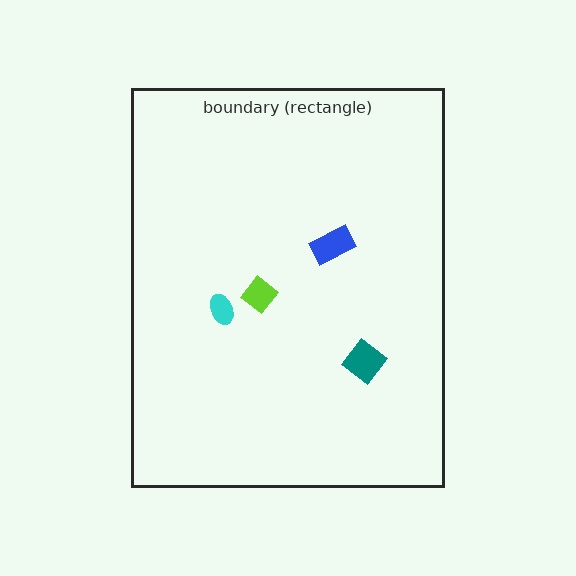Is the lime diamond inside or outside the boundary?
Inside.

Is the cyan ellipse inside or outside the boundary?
Inside.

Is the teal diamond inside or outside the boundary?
Inside.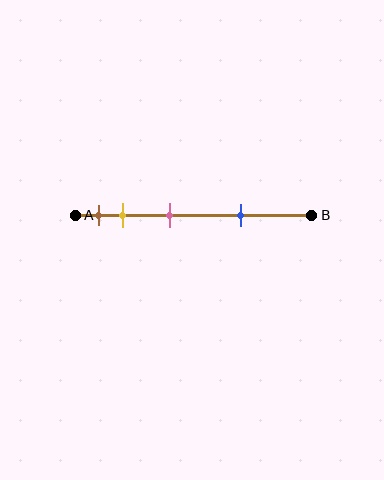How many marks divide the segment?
There are 4 marks dividing the segment.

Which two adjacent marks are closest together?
The brown and yellow marks are the closest adjacent pair.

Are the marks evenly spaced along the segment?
No, the marks are not evenly spaced.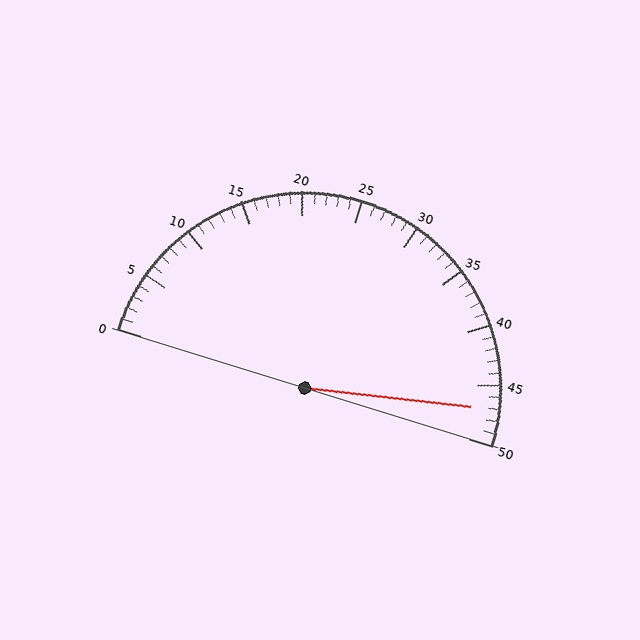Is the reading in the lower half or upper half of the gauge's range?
The reading is in the upper half of the range (0 to 50).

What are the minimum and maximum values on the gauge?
The gauge ranges from 0 to 50.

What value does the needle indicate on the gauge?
The needle indicates approximately 47.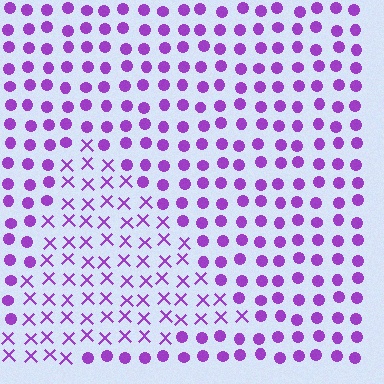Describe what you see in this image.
The image is filled with small purple elements arranged in a uniform grid. A triangle-shaped region contains X marks, while the surrounding area contains circles. The boundary is defined purely by the change in element shape.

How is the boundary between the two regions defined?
The boundary is defined by a change in element shape: X marks inside vs. circles outside. All elements share the same color and spacing.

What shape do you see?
I see a triangle.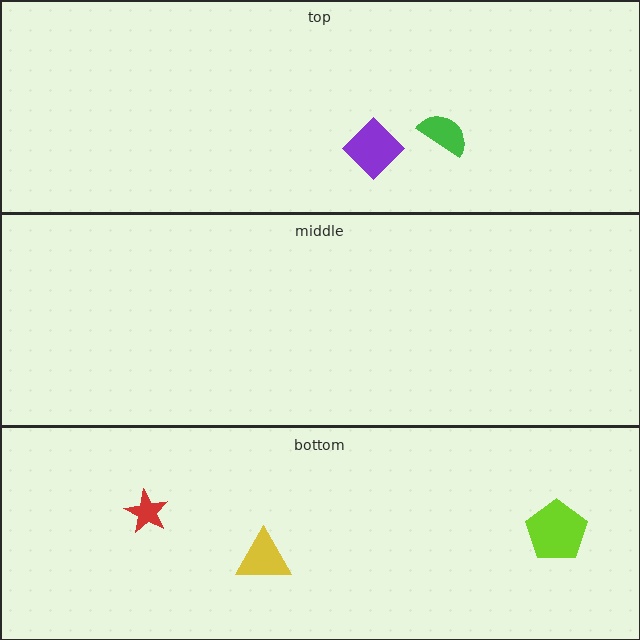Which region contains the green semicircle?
The top region.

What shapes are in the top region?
The purple diamond, the green semicircle.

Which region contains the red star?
The bottom region.